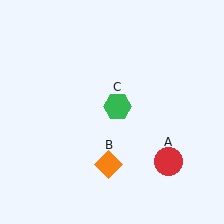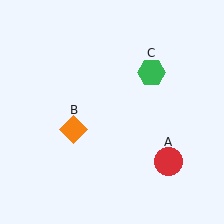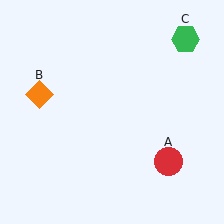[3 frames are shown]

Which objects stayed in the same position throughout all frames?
Red circle (object A) remained stationary.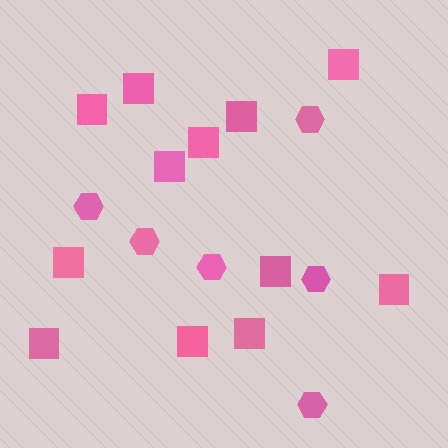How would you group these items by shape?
There are 2 groups: one group of hexagons (6) and one group of squares (12).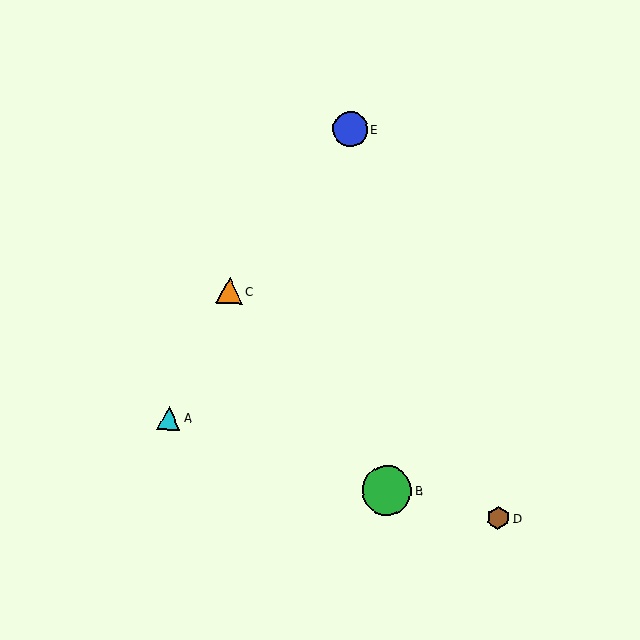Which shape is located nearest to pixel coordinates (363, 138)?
The blue circle (labeled E) at (350, 129) is nearest to that location.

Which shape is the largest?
The green circle (labeled B) is the largest.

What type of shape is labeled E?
Shape E is a blue circle.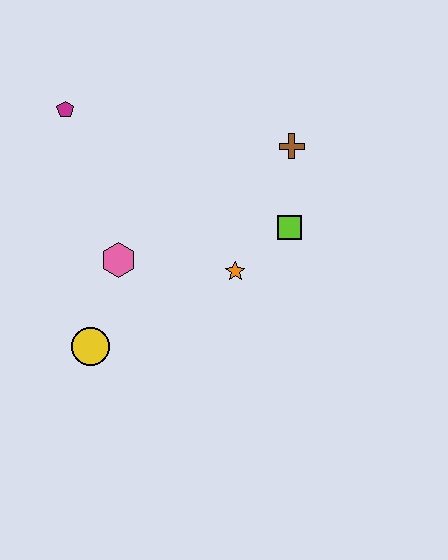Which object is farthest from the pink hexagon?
The brown cross is farthest from the pink hexagon.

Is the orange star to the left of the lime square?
Yes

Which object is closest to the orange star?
The lime square is closest to the orange star.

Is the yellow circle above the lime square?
No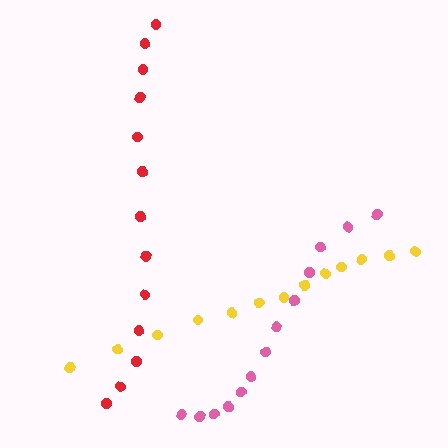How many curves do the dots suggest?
There are 3 distinct paths.